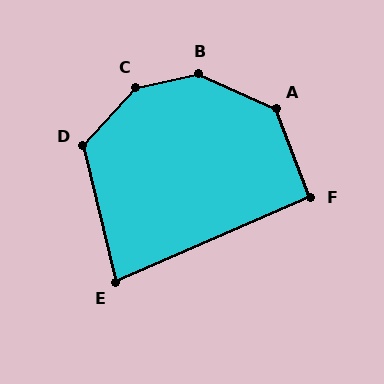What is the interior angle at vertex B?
Approximately 143 degrees (obtuse).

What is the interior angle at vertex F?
Approximately 92 degrees (approximately right).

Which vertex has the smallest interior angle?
E, at approximately 80 degrees.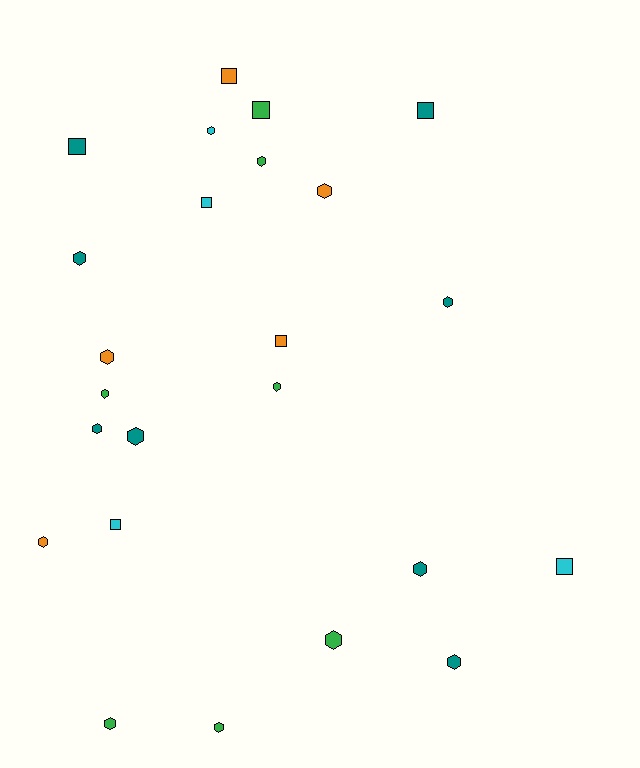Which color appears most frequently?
Teal, with 8 objects.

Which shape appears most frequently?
Hexagon, with 16 objects.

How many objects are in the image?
There are 24 objects.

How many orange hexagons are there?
There are 3 orange hexagons.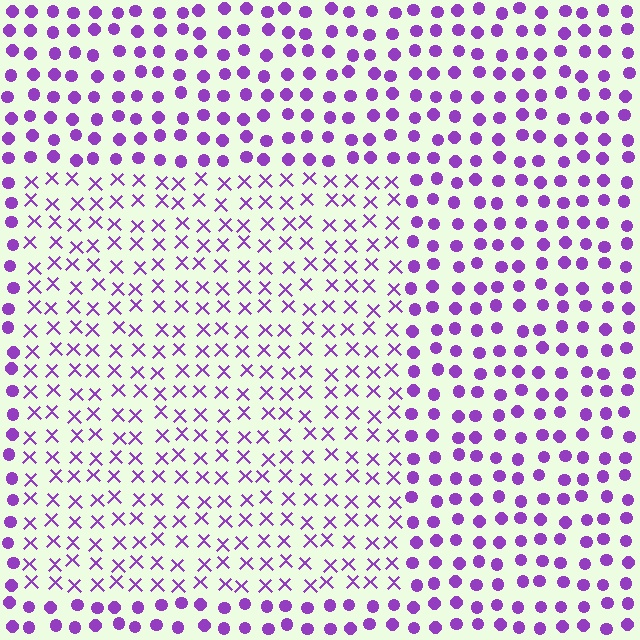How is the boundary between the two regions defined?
The boundary is defined by a change in element shape: X marks inside vs. circles outside. All elements share the same color and spacing.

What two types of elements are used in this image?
The image uses X marks inside the rectangle region and circles outside it.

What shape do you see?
I see a rectangle.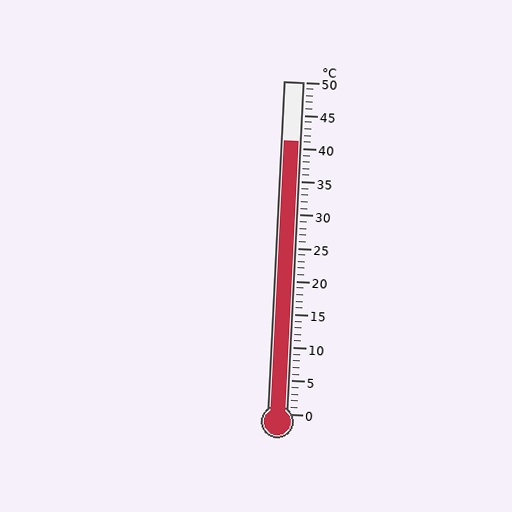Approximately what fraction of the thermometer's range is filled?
The thermometer is filled to approximately 80% of its range.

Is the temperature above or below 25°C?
The temperature is above 25°C.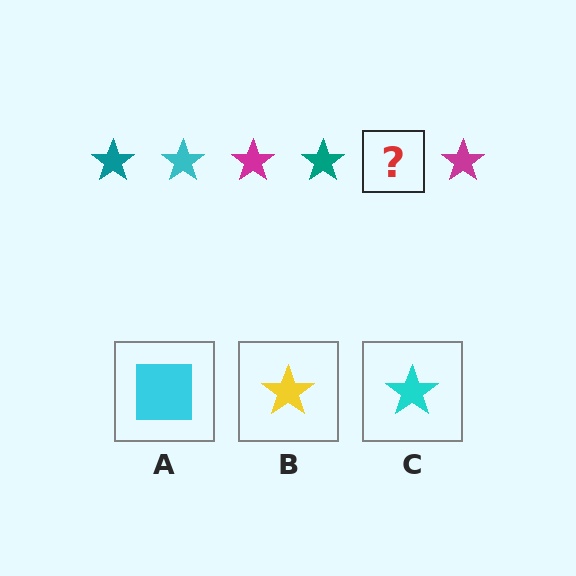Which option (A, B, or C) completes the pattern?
C.